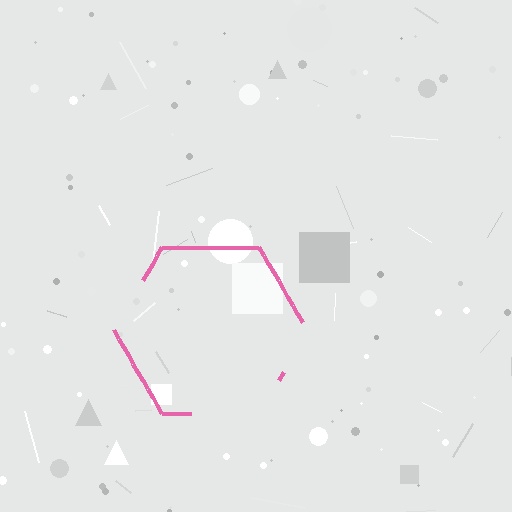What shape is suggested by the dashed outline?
The dashed outline suggests a hexagon.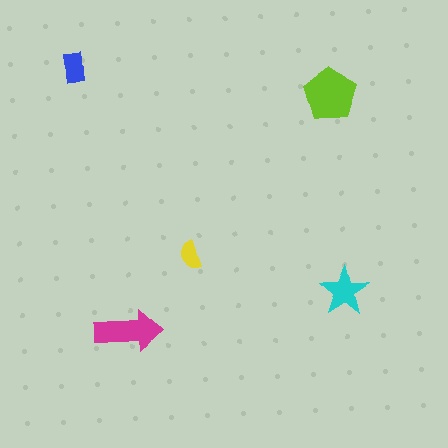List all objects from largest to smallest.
The lime pentagon, the magenta arrow, the cyan star, the blue rectangle, the yellow semicircle.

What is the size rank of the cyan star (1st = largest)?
3rd.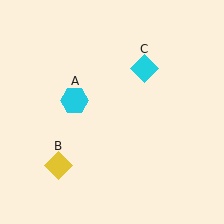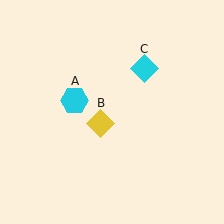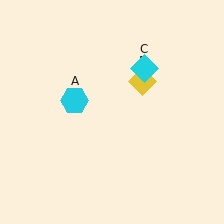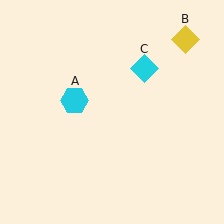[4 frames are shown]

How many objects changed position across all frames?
1 object changed position: yellow diamond (object B).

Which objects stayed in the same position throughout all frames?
Cyan hexagon (object A) and cyan diamond (object C) remained stationary.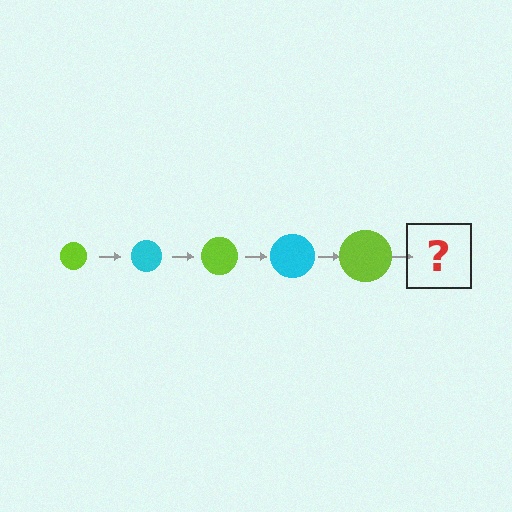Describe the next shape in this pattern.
It should be a cyan circle, larger than the previous one.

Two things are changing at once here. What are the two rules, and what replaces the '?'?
The two rules are that the circle grows larger each step and the color cycles through lime and cyan. The '?' should be a cyan circle, larger than the previous one.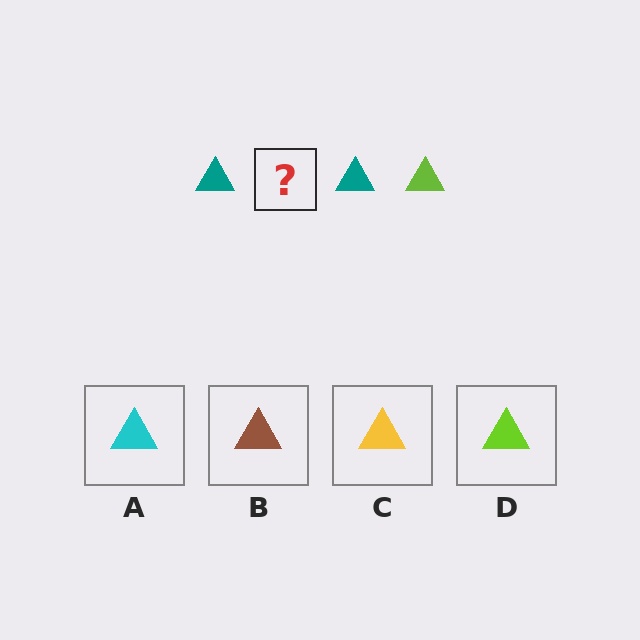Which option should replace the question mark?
Option D.